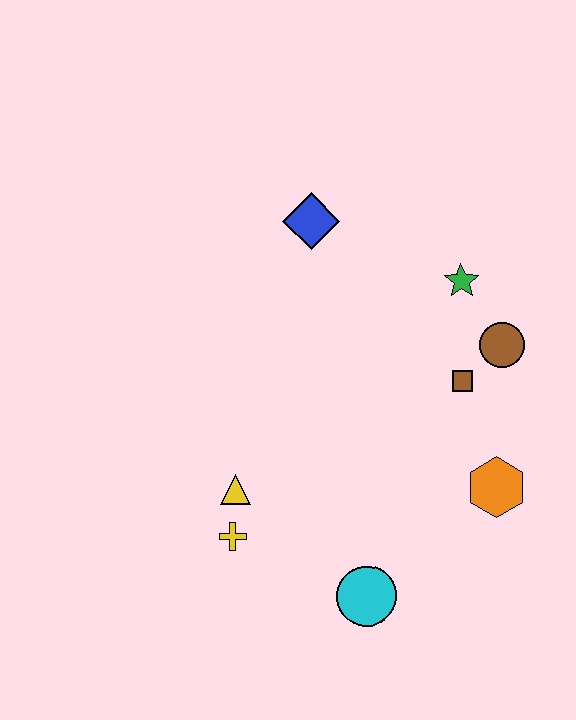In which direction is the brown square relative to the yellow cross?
The brown square is to the right of the yellow cross.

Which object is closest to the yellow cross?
The yellow triangle is closest to the yellow cross.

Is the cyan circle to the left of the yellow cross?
No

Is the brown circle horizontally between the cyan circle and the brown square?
No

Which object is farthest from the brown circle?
The yellow cross is farthest from the brown circle.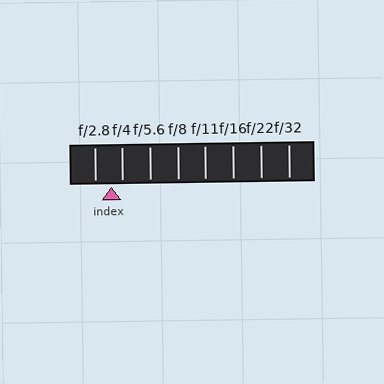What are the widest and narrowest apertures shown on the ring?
The widest aperture shown is f/2.8 and the narrowest is f/32.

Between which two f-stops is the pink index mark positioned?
The index mark is between f/2.8 and f/4.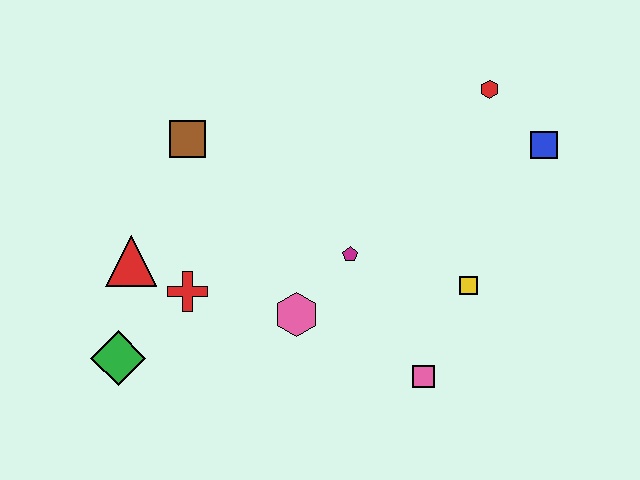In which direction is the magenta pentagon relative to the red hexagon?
The magenta pentagon is below the red hexagon.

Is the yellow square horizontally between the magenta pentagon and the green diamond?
No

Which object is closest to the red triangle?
The red cross is closest to the red triangle.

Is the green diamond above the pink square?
Yes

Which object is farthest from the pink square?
The brown square is farthest from the pink square.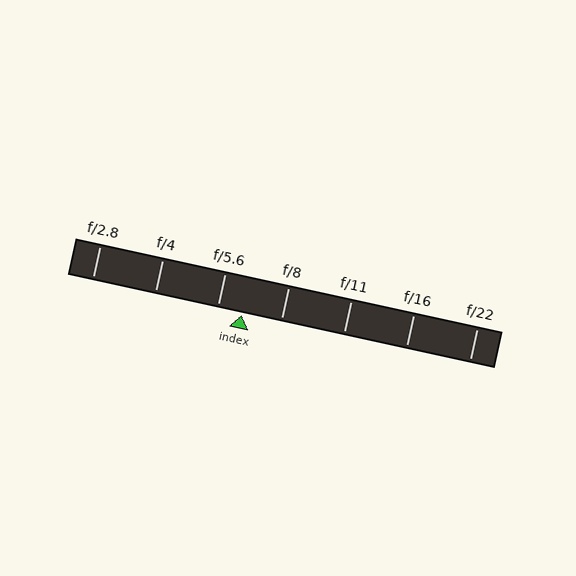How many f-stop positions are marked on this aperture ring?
There are 7 f-stop positions marked.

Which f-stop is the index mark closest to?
The index mark is closest to f/5.6.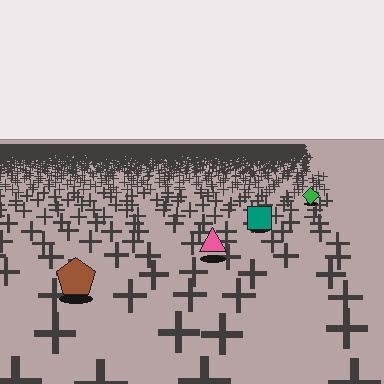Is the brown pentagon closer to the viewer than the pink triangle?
Yes. The brown pentagon is closer — you can tell from the texture gradient: the ground texture is coarser near it.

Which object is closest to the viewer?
The brown pentagon is closest. The texture marks near it are larger and more spread out.